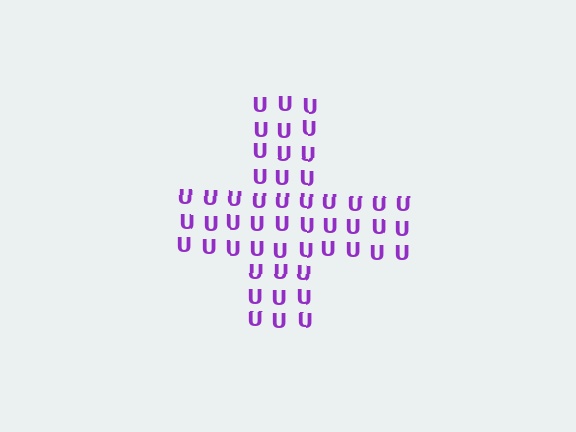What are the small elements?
The small elements are letter U's.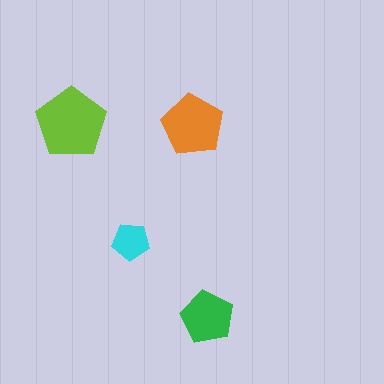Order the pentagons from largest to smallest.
the lime one, the orange one, the green one, the cyan one.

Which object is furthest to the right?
The green pentagon is rightmost.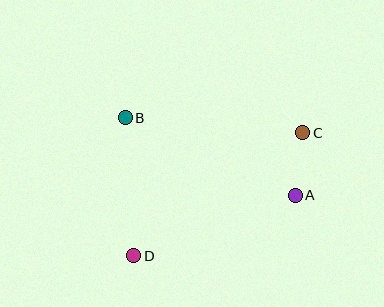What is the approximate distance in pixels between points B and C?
The distance between B and C is approximately 178 pixels.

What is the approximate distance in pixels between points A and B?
The distance between A and B is approximately 187 pixels.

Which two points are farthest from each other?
Points C and D are farthest from each other.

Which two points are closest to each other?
Points A and C are closest to each other.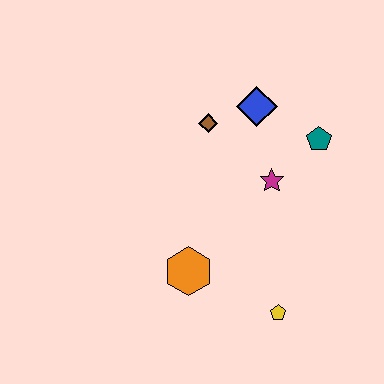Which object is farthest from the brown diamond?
The yellow pentagon is farthest from the brown diamond.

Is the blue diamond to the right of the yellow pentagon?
No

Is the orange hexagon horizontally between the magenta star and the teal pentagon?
No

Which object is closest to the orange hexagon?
The yellow pentagon is closest to the orange hexagon.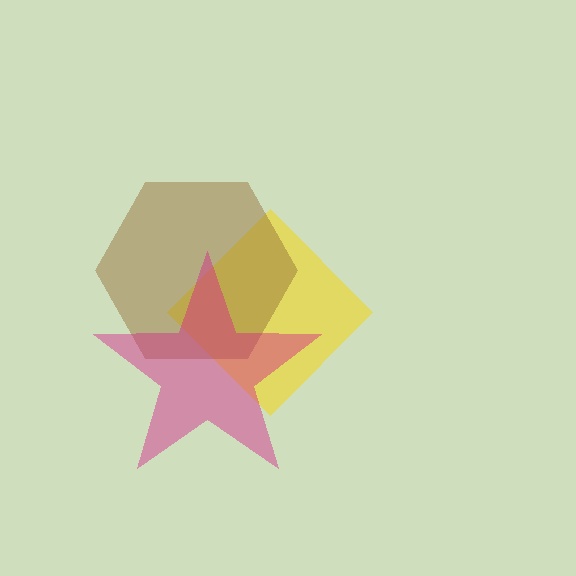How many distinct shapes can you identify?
There are 3 distinct shapes: a yellow diamond, a brown hexagon, a magenta star.